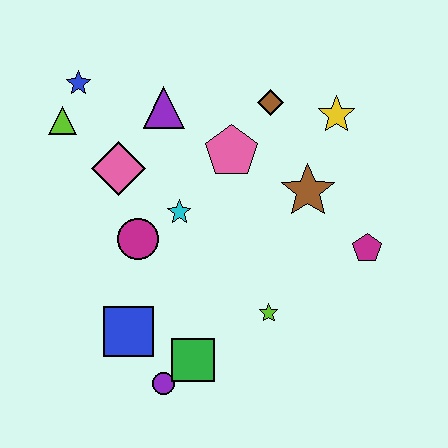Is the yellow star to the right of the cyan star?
Yes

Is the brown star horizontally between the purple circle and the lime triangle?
No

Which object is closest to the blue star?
The lime triangle is closest to the blue star.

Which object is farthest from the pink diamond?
The magenta pentagon is farthest from the pink diamond.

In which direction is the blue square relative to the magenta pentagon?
The blue square is to the left of the magenta pentagon.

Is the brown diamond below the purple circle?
No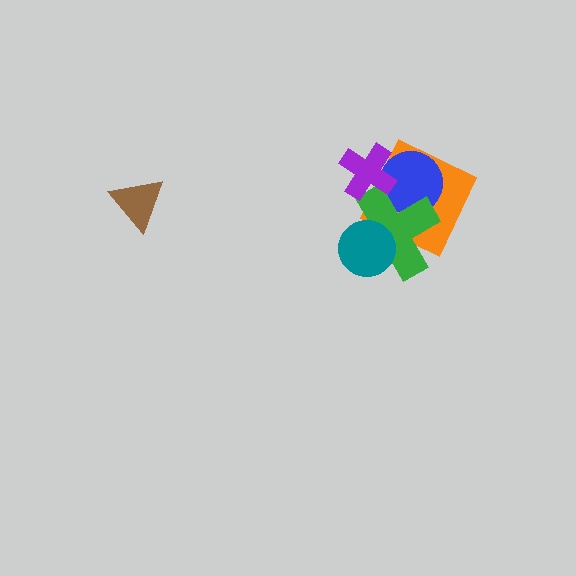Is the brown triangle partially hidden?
No, no other shape covers it.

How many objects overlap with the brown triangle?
0 objects overlap with the brown triangle.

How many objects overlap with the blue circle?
3 objects overlap with the blue circle.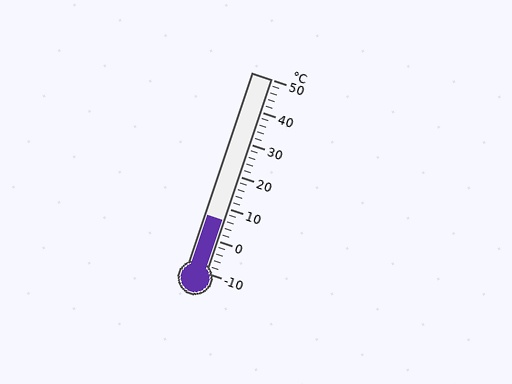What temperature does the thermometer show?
The thermometer shows approximately 6°C.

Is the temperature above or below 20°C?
The temperature is below 20°C.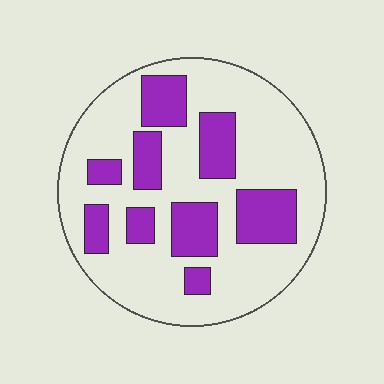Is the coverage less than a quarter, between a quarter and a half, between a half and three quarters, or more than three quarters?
Between a quarter and a half.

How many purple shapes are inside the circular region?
9.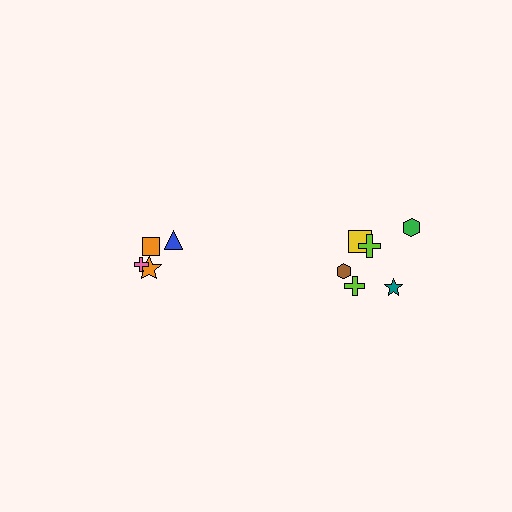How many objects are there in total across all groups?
There are 10 objects.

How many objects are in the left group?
There are 4 objects.